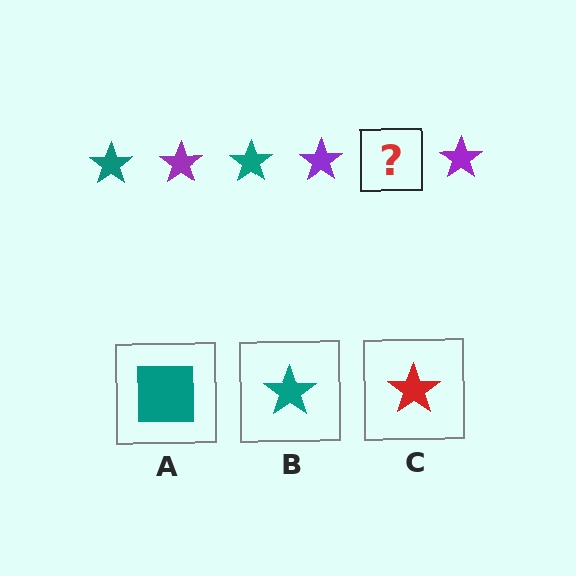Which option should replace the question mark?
Option B.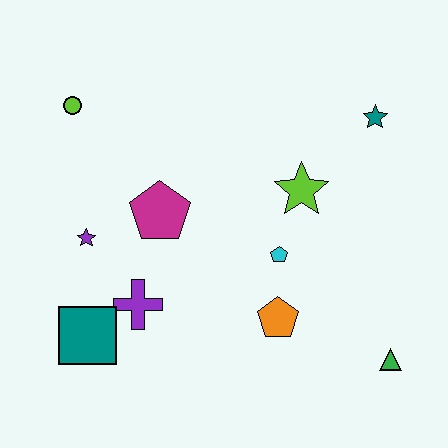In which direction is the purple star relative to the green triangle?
The purple star is to the left of the green triangle.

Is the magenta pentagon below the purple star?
No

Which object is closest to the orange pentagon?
The cyan pentagon is closest to the orange pentagon.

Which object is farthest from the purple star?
The green triangle is farthest from the purple star.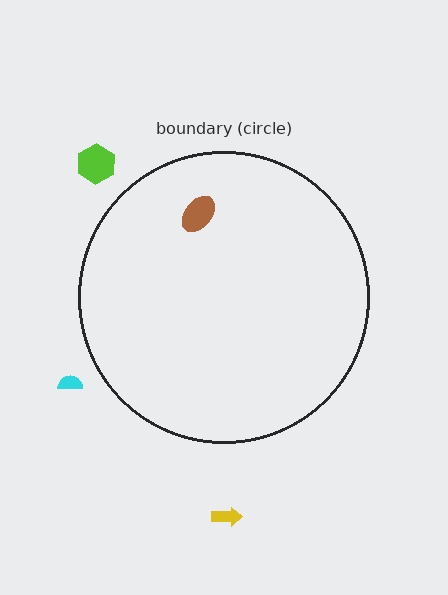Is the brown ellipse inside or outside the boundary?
Inside.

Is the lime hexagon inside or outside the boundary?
Outside.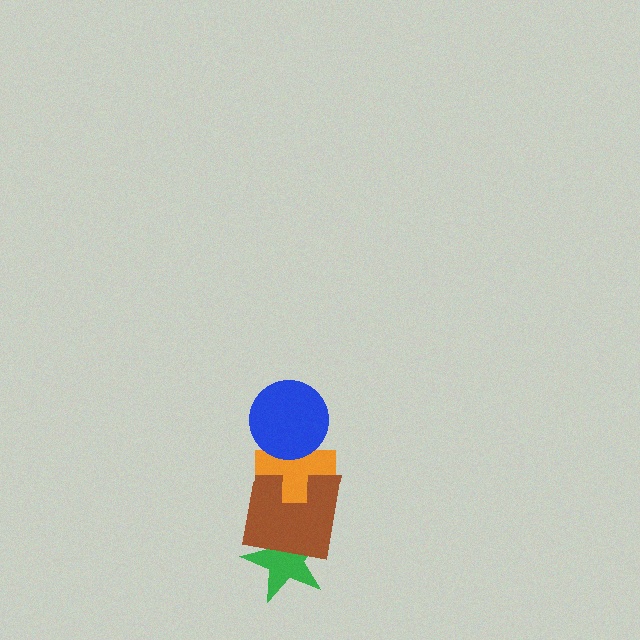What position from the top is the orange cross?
The orange cross is 2nd from the top.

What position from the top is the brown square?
The brown square is 3rd from the top.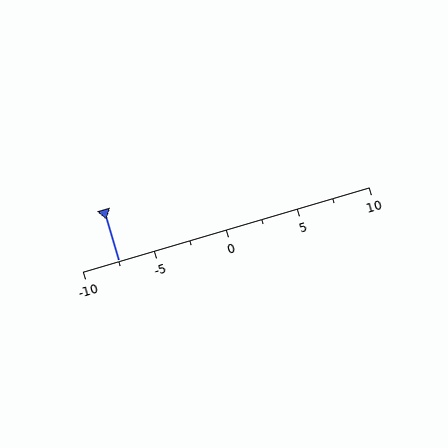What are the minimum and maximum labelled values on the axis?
The axis runs from -10 to 10.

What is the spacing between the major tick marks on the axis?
The major ticks are spaced 5 apart.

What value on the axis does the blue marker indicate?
The marker indicates approximately -7.5.